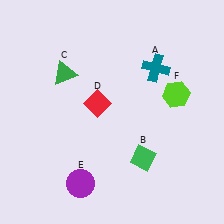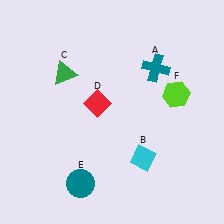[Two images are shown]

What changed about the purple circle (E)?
In Image 1, E is purple. In Image 2, it changed to teal.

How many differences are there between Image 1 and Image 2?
There are 2 differences between the two images.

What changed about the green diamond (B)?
In Image 1, B is green. In Image 2, it changed to cyan.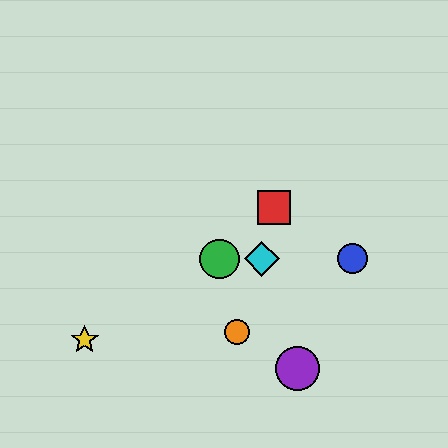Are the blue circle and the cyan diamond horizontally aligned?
Yes, both are at y≈259.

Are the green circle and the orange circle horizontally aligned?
No, the green circle is at y≈259 and the orange circle is at y≈332.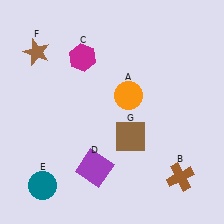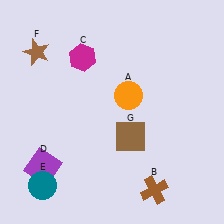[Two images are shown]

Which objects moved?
The objects that moved are: the brown cross (B), the purple square (D).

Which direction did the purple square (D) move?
The purple square (D) moved left.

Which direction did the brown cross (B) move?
The brown cross (B) moved left.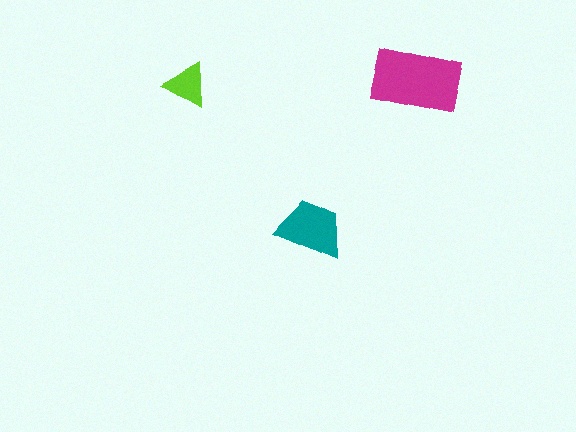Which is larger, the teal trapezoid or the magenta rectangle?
The magenta rectangle.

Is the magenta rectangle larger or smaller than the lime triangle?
Larger.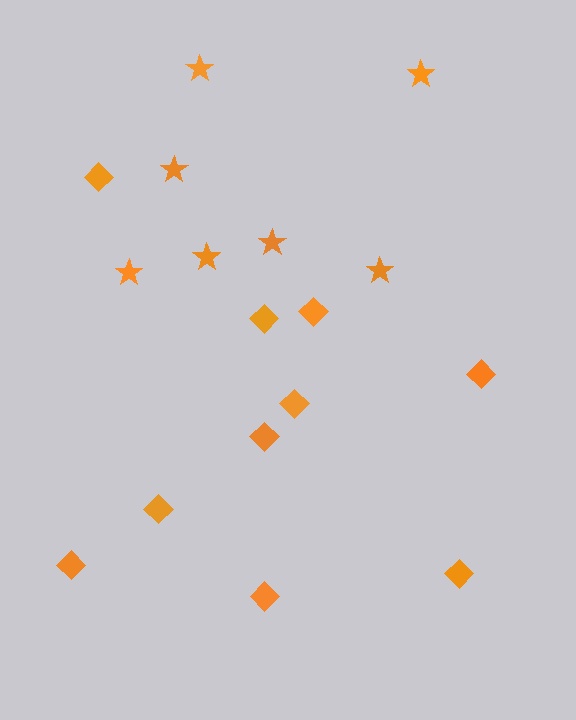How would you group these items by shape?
There are 2 groups: one group of stars (7) and one group of diamonds (10).